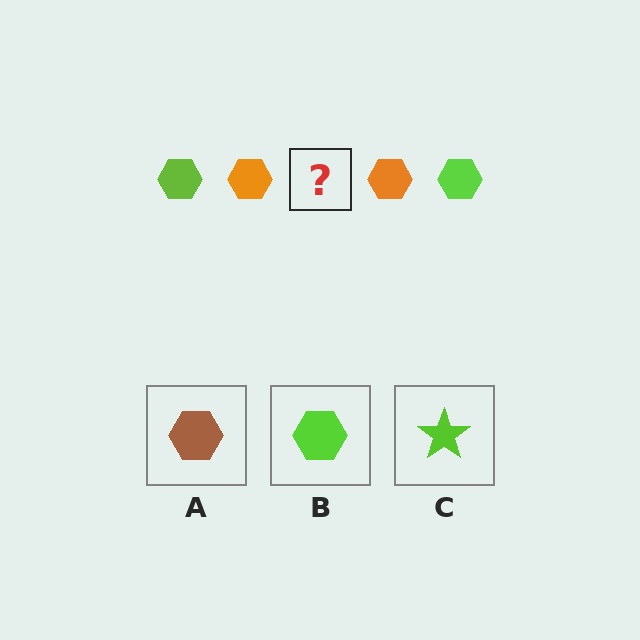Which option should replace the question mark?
Option B.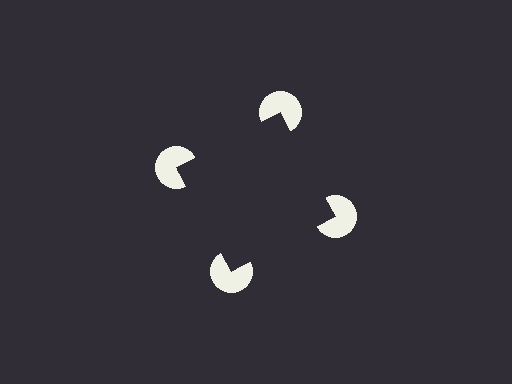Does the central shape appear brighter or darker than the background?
It typically appears slightly darker than the background, even though no actual brightness change is drawn.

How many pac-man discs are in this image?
There are 4 — one at each vertex of the illusory square.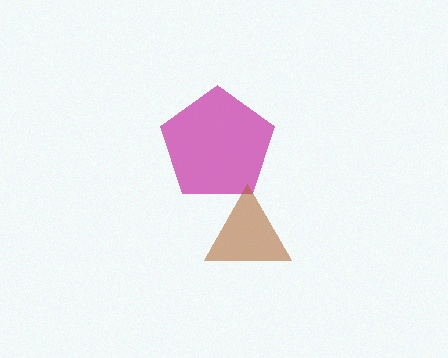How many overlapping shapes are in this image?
There are 2 overlapping shapes in the image.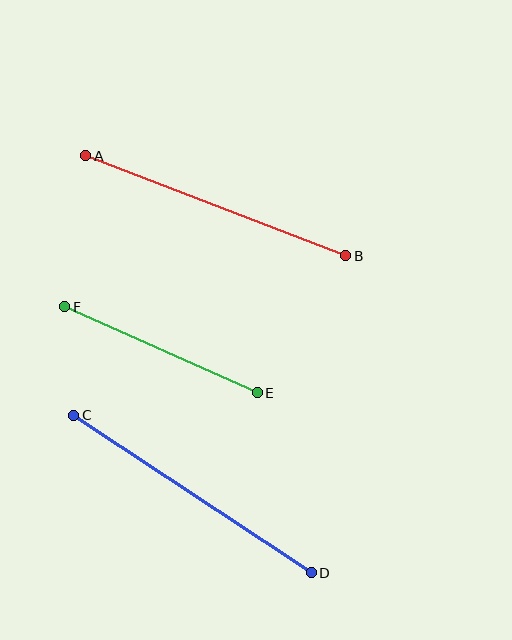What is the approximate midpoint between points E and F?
The midpoint is at approximately (161, 350) pixels.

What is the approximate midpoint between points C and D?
The midpoint is at approximately (193, 494) pixels.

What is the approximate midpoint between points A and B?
The midpoint is at approximately (216, 206) pixels.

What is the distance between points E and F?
The distance is approximately 211 pixels.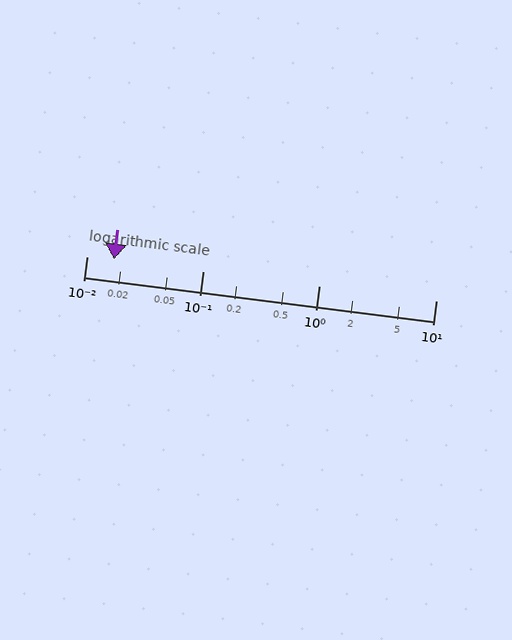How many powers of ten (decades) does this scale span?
The scale spans 3 decades, from 0.01 to 10.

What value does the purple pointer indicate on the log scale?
The pointer indicates approximately 0.017.